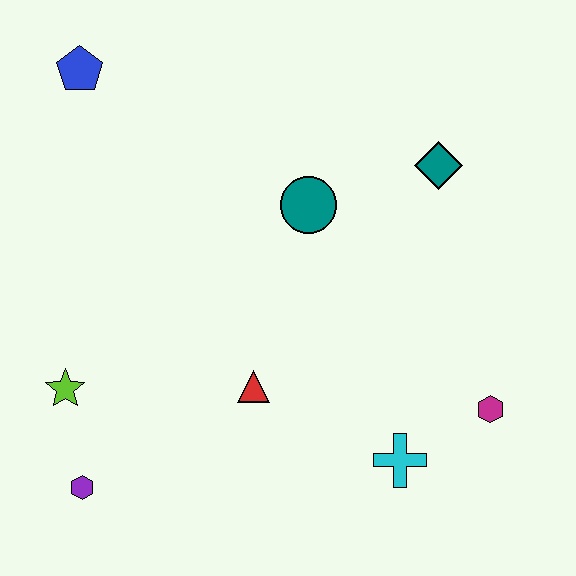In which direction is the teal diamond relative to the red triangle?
The teal diamond is above the red triangle.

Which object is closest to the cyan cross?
The magenta hexagon is closest to the cyan cross.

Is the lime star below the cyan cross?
No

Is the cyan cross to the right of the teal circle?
Yes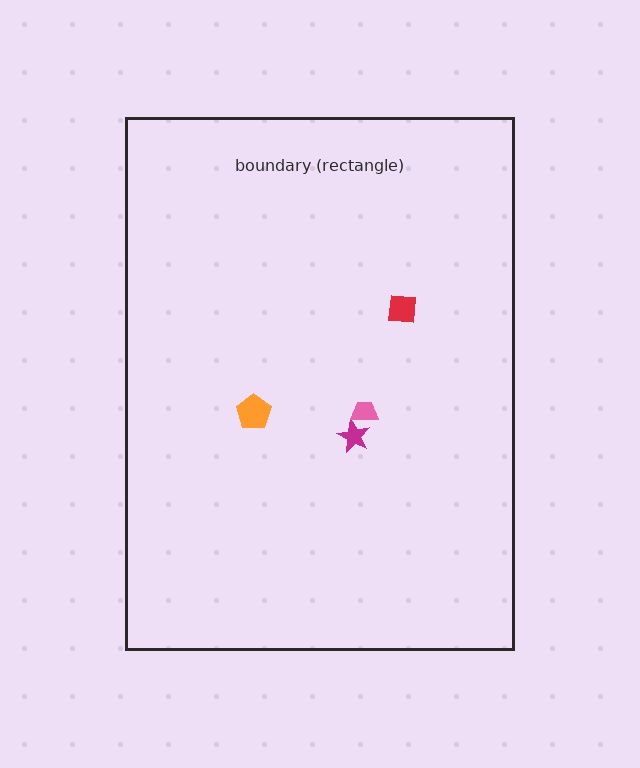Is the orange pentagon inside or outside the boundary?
Inside.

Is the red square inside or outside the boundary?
Inside.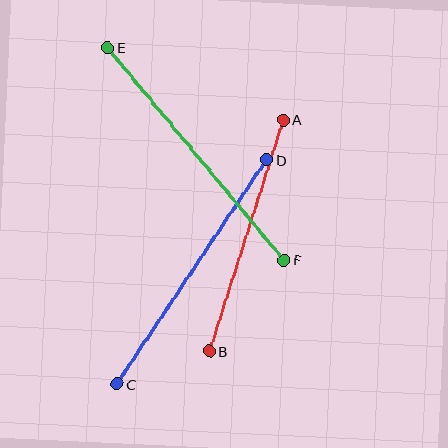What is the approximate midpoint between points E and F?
The midpoint is at approximately (196, 154) pixels.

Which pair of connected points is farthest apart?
Points E and F are farthest apart.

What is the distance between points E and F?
The distance is approximately 276 pixels.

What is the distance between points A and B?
The distance is approximately 243 pixels.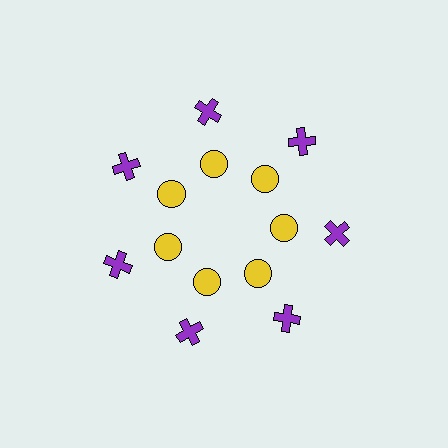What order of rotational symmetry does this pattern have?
This pattern has 7-fold rotational symmetry.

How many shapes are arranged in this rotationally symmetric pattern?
There are 14 shapes, arranged in 7 groups of 2.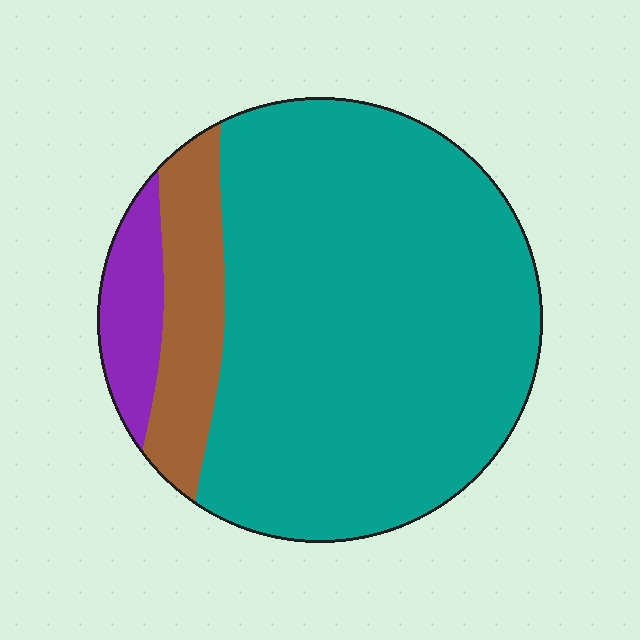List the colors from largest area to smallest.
From largest to smallest: teal, brown, purple.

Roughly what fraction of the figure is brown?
Brown covers about 15% of the figure.